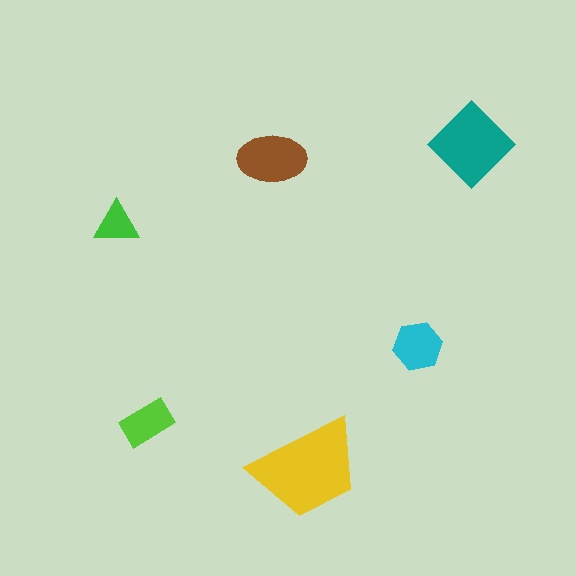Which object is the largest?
The yellow trapezoid.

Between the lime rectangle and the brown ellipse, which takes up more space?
The brown ellipse.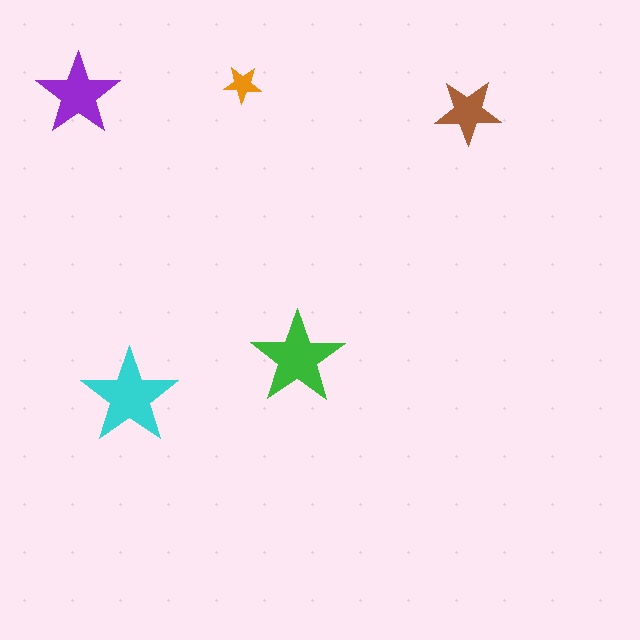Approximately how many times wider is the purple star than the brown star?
About 1.5 times wider.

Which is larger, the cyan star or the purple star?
The cyan one.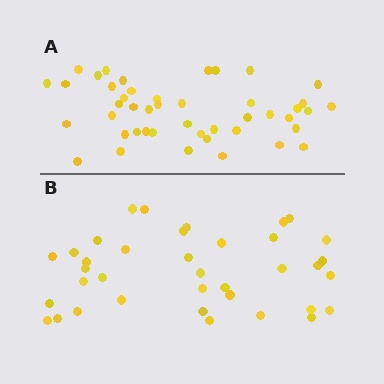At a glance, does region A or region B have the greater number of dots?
Region A (the top region) has more dots.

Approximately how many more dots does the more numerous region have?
Region A has roughly 8 or so more dots than region B.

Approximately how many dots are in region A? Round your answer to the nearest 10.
About 40 dots. (The exact count is 45, which rounds to 40.)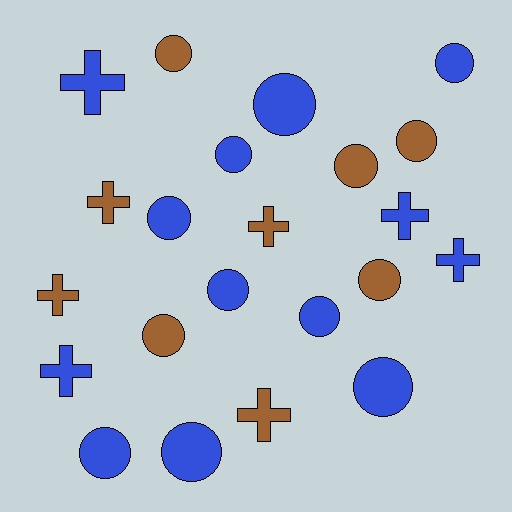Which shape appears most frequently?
Circle, with 14 objects.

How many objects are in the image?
There are 22 objects.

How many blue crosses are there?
There are 4 blue crosses.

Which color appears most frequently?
Blue, with 13 objects.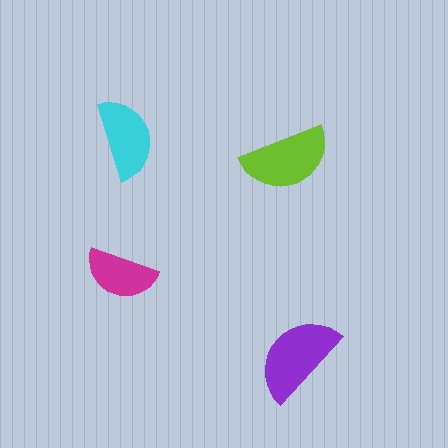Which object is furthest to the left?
The magenta semicircle is leftmost.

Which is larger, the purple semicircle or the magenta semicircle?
The purple one.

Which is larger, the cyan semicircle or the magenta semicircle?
The cyan one.